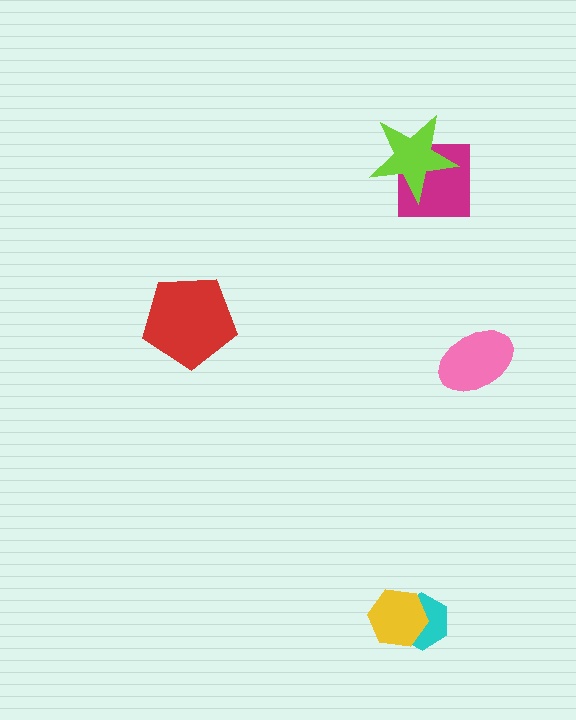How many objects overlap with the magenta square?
1 object overlaps with the magenta square.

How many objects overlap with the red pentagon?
0 objects overlap with the red pentagon.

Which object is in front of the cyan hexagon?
The yellow hexagon is in front of the cyan hexagon.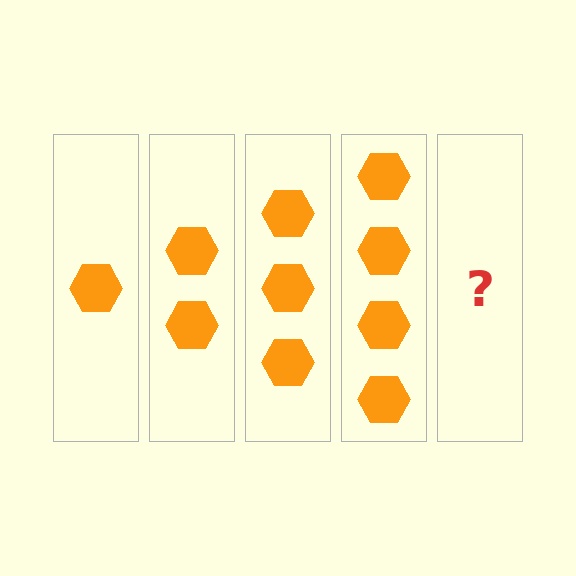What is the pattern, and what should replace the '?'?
The pattern is that each step adds one more hexagon. The '?' should be 5 hexagons.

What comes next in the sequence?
The next element should be 5 hexagons.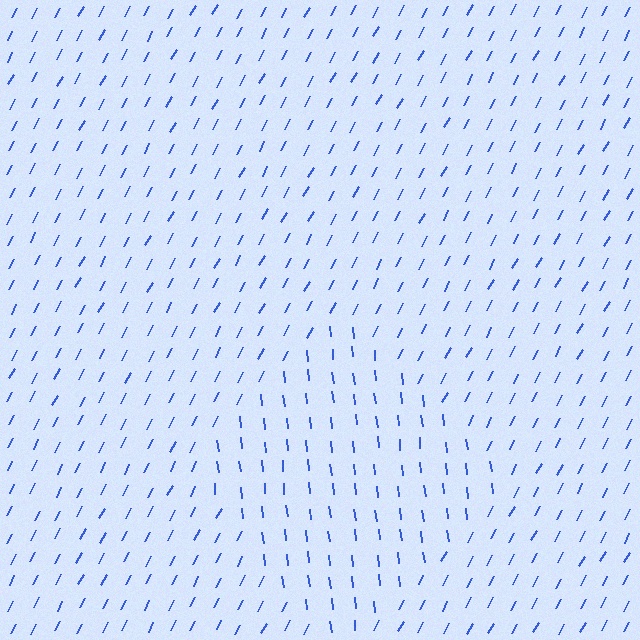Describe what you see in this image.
The image is filled with small blue line segments. A diamond region in the image has lines oriented differently from the surrounding lines, creating a visible texture boundary.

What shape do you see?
I see a diamond.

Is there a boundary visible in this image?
Yes, there is a texture boundary formed by a change in line orientation.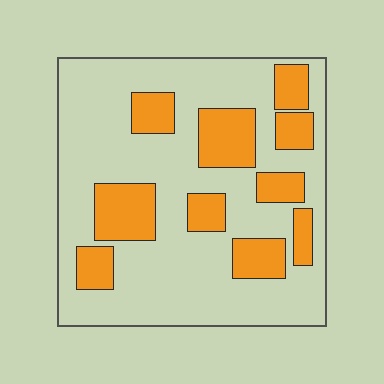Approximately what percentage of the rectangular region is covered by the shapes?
Approximately 30%.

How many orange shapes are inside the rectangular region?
10.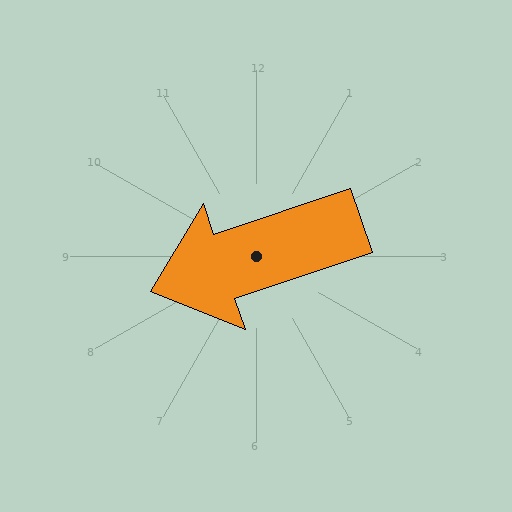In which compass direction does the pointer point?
West.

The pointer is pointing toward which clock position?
Roughly 8 o'clock.